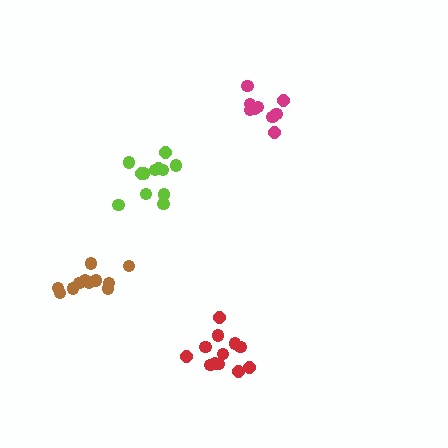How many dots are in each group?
Group 1: 13 dots, Group 2: 12 dots, Group 3: 9 dots, Group 4: 11 dots (45 total).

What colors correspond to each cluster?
The clusters are colored: red, lime, magenta, brown.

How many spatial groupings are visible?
There are 4 spatial groupings.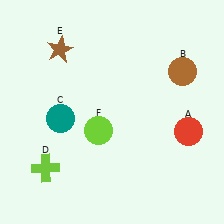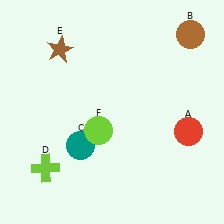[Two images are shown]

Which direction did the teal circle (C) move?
The teal circle (C) moved down.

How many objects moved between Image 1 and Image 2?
2 objects moved between the two images.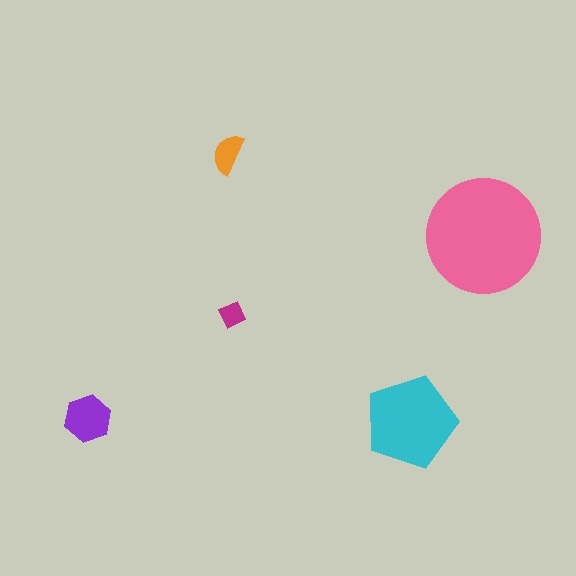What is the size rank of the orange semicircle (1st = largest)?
4th.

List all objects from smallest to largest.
The magenta diamond, the orange semicircle, the purple hexagon, the cyan pentagon, the pink circle.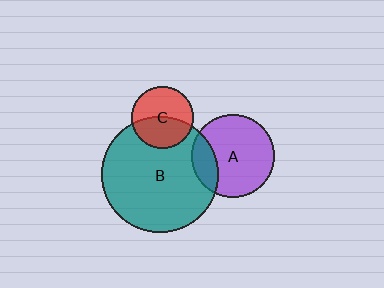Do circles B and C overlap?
Yes.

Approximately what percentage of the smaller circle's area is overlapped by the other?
Approximately 45%.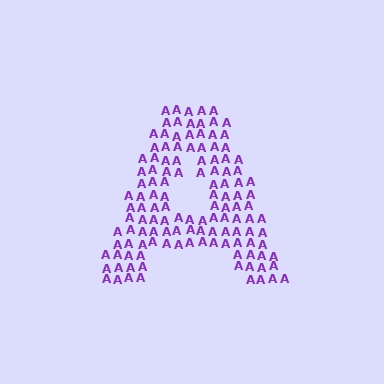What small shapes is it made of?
It is made of small letter A's.